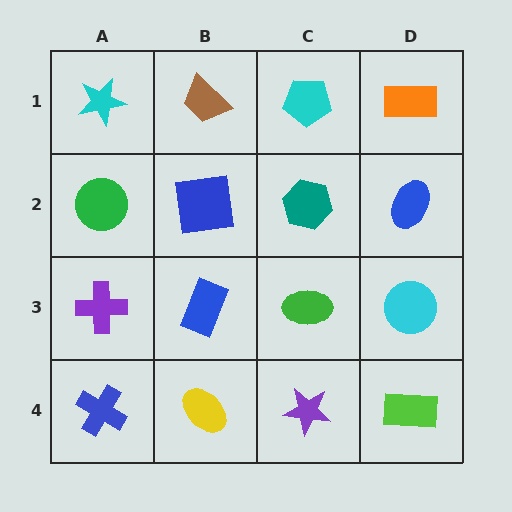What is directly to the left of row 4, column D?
A purple star.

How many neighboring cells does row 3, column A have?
3.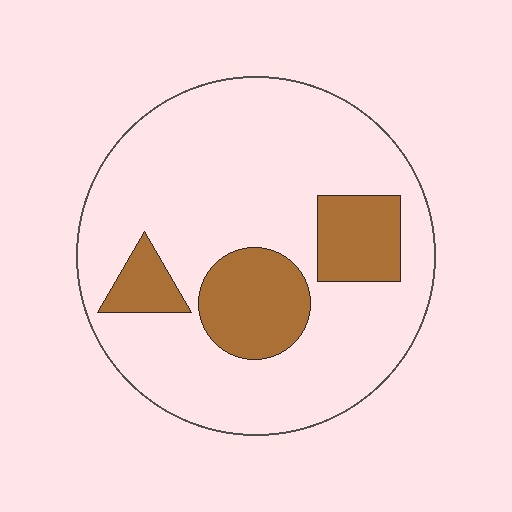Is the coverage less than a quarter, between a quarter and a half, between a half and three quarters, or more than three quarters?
Less than a quarter.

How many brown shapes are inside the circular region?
3.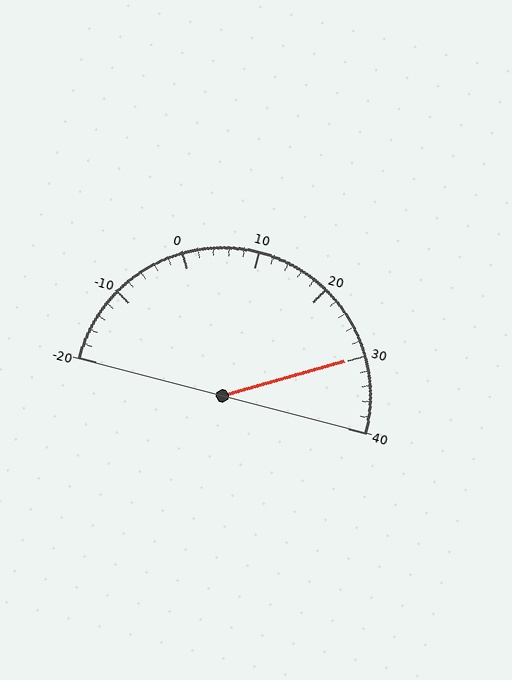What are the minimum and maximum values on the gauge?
The gauge ranges from -20 to 40.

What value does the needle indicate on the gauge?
The needle indicates approximately 30.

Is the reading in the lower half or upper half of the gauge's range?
The reading is in the upper half of the range (-20 to 40).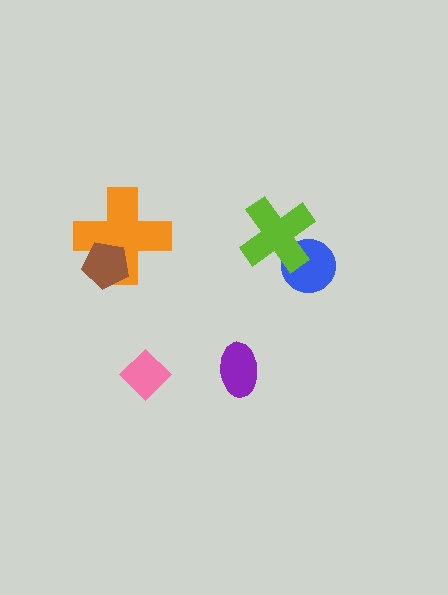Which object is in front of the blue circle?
The lime cross is in front of the blue circle.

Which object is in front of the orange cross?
The brown pentagon is in front of the orange cross.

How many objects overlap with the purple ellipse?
0 objects overlap with the purple ellipse.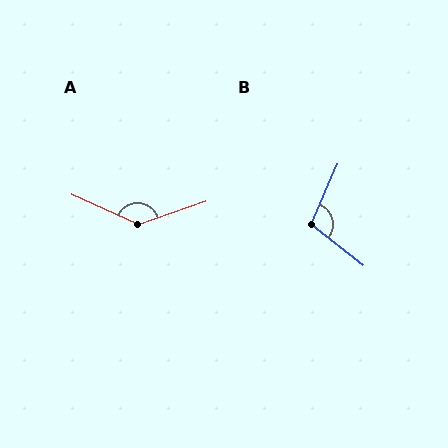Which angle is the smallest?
B, at approximately 104 degrees.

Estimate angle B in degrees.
Approximately 104 degrees.